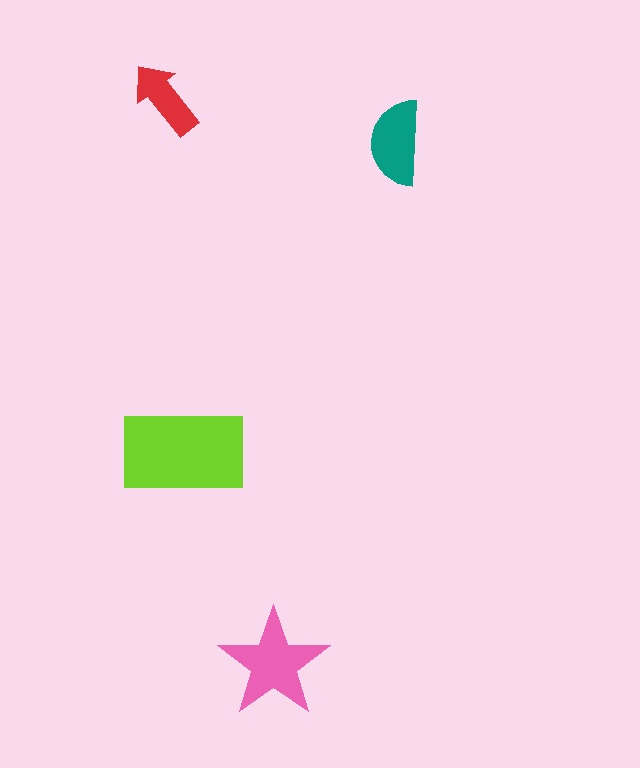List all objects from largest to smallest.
The lime rectangle, the pink star, the teal semicircle, the red arrow.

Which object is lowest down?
The pink star is bottommost.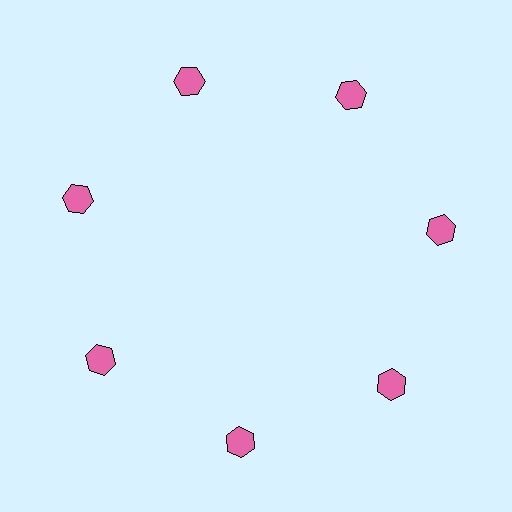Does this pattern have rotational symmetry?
Yes, this pattern has 7-fold rotational symmetry. It looks the same after rotating 51 degrees around the center.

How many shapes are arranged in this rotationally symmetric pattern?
There are 7 shapes, arranged in 7 groups of 1.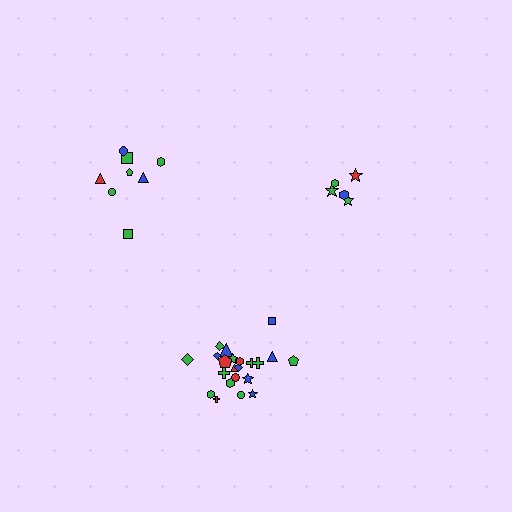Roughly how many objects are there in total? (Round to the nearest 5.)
Roughly 35 objects in total.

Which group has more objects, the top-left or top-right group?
The top-left group.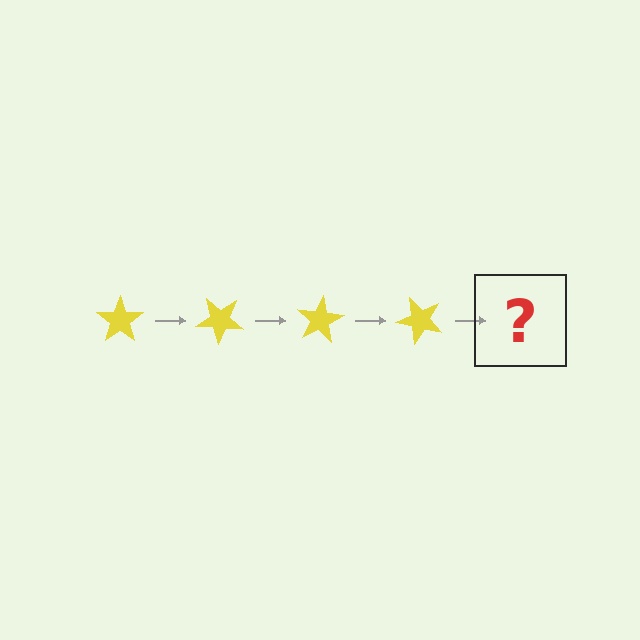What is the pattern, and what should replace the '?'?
The pattern is that the star rotates 40 degrees each step. The '?' should be a yellow star rotated 160 degrees.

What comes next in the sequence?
The next element should be a yellow star rotated 160 degrees.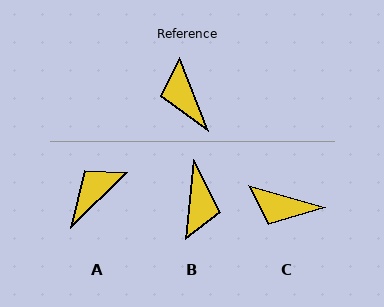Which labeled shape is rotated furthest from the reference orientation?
B, about 153 degrees away.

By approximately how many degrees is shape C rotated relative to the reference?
Approximately 53 degrees counter-clockwise.